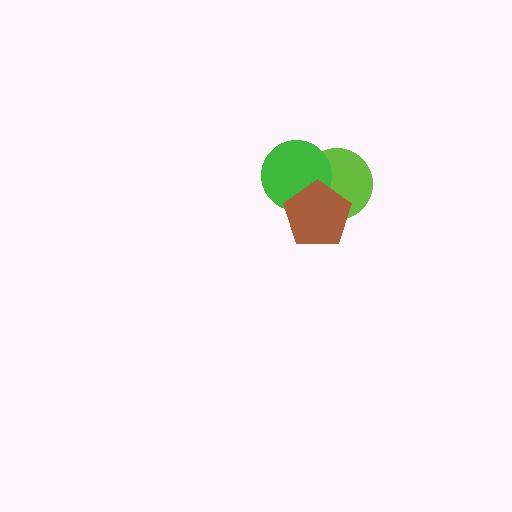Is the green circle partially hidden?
Yes, it is partially covered by another shape.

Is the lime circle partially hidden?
Yes, it is partially covered by another shape.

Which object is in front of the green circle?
The brown pentagon is in front of the green circle.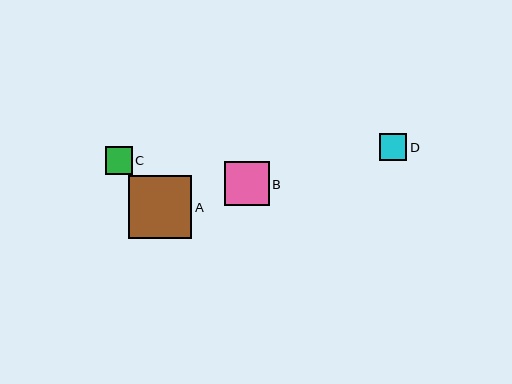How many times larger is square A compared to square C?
Square A is approximately 2.3 times the size of square C.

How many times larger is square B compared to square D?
Square B is approximately 1.6 times the size of square D.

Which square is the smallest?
Square C is the smallest with a size of approximately 27 pixels.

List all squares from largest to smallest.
From largest to smallest: A, B, D, C.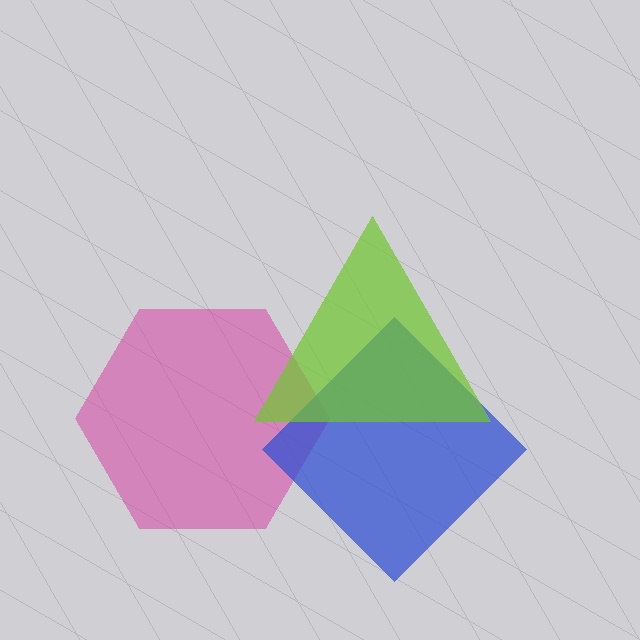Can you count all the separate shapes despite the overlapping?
Yes, there are 3 separate shapes.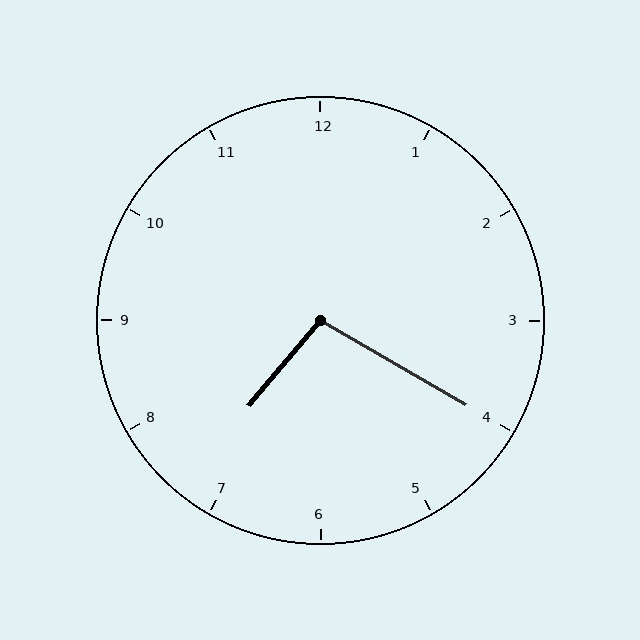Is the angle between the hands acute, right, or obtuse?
It is obtuse.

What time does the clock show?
7:20.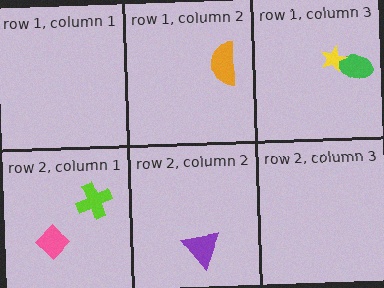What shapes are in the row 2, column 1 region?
The pink diamond, the lime cross.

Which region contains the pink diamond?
The row 2, column 1 region.